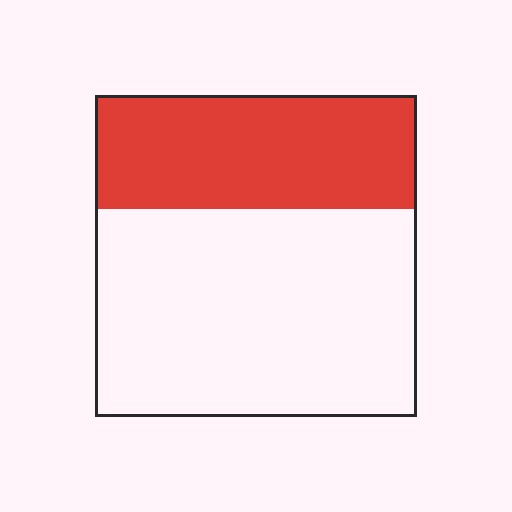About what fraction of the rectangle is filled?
About one third (1/3).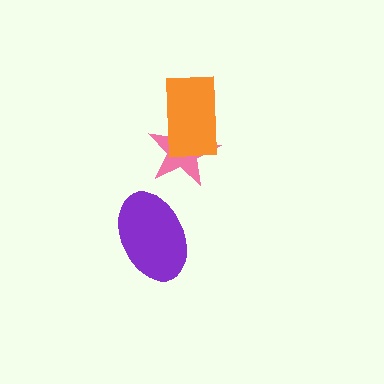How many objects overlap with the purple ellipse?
0 objects overlap with the purple ellipse.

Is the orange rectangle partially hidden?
No, no other shape covers it.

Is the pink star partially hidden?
Yes, it is partially covered by another shape.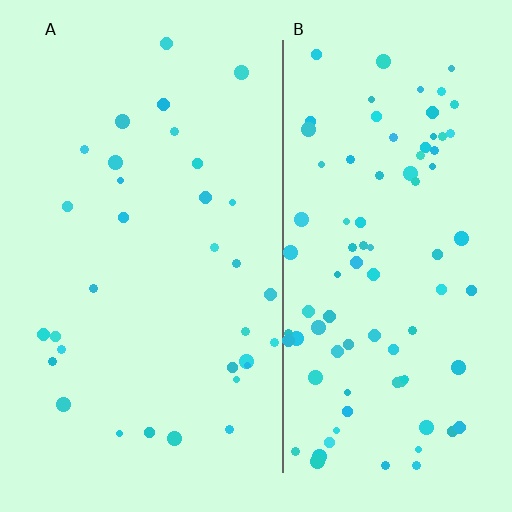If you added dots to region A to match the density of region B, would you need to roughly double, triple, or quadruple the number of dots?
Approximately triple.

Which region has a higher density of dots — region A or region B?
B (the right).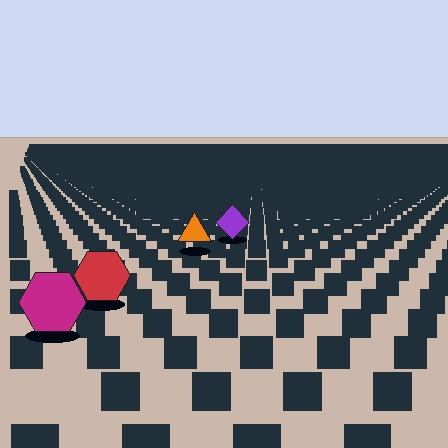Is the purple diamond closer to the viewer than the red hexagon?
No. The red hexagon is closer — you can tell from the texture gradient: the ground texture is coarser near it.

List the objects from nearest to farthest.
From nearest to farthest: the magenta hexagon, the red hexagon, the orange triangle, the purple diamond.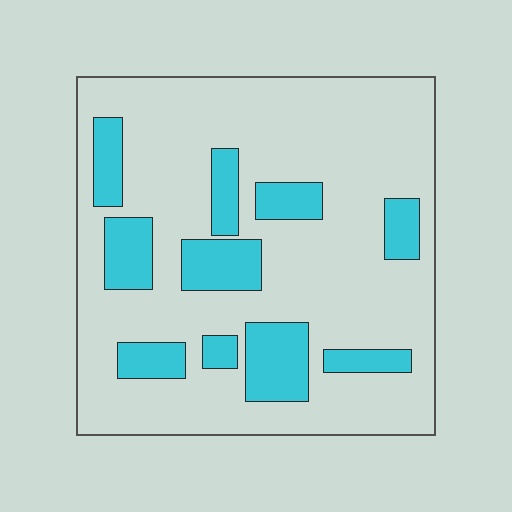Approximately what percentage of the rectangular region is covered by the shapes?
Approximately 20%.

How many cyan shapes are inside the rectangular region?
10.